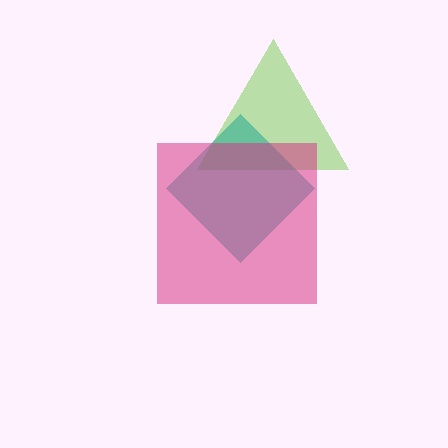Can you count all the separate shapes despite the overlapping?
Yes, there are 3 separate shapes.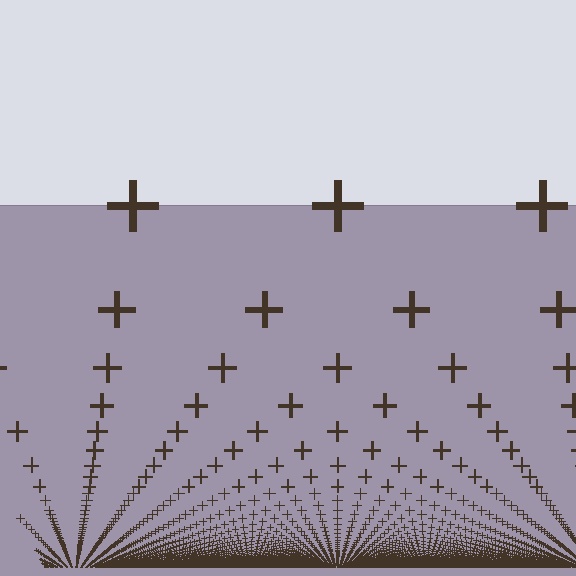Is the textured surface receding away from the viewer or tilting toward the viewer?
The surface appears to tilt toward the viewer. Texture elements get larger and sparser toward the top.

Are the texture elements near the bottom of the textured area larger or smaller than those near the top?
Smaller. The gradient is inverted — elements near the bottom are smaller and denser.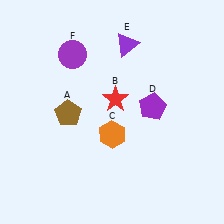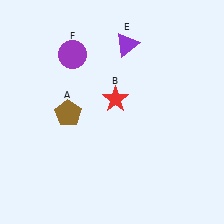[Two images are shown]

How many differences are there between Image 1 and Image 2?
There are 2 differences between the two images.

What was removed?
The purple pentagon (D), the orange hexagon (C) were removed in Image 2.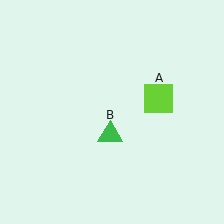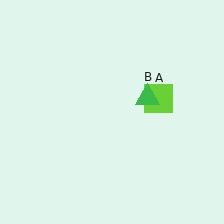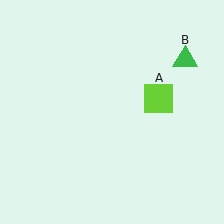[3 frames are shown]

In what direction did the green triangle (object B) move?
The green triangle (object B) moved up and to the right.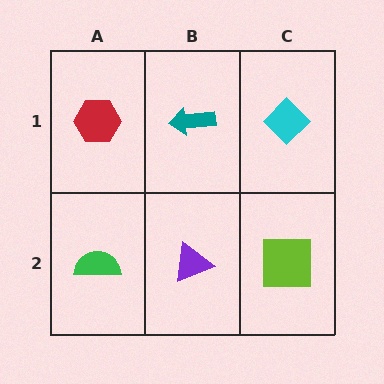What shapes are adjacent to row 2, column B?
A teal arrow (row 1, column B), a green semicircle (row 2, column A), a lime square (row 2, column C).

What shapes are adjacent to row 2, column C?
A cyan diamond (row 1, column C), a purple triangle (row 2, column B).